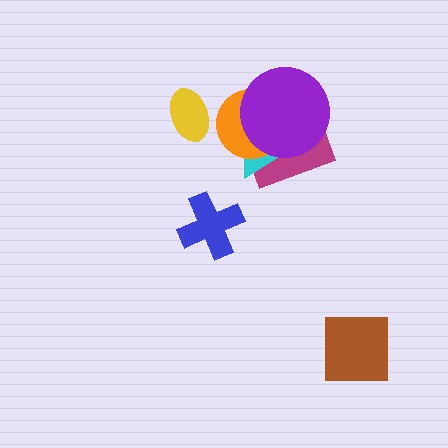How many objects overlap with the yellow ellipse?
0 objects overlap with the yellow ellipse.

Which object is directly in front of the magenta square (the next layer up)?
The cyan triangle is directly in front of the magenta square.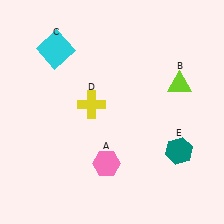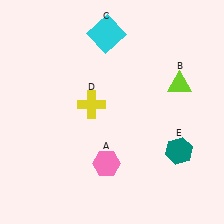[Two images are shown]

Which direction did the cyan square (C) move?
The cyan square (C) moved right.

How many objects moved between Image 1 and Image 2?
1 object moved between the two images.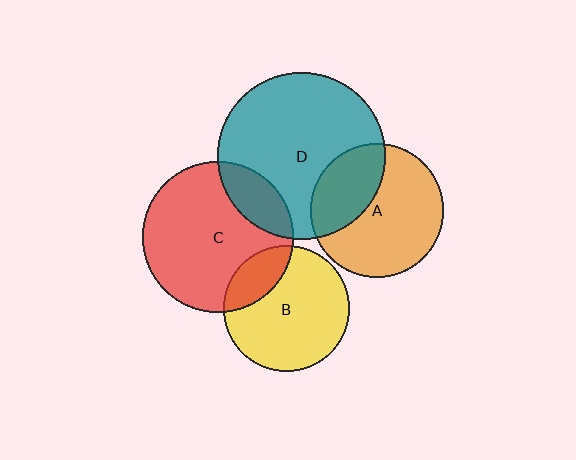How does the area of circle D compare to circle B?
Approximately 1.8 times.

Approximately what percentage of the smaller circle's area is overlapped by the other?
Approximately 20%.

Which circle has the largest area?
Circle D (teal).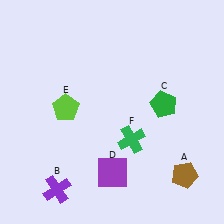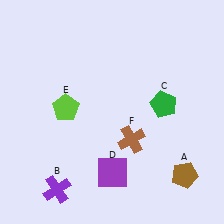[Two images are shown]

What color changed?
The cross (F) changed from green in Image 1 to brown in Image 2.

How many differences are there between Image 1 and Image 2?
There is 1 difference between the two images.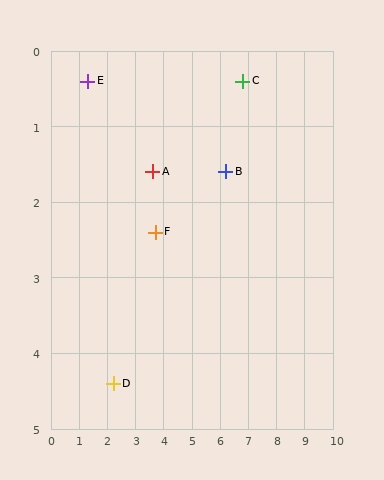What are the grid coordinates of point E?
Point E is at approximately (1.3, 0.4).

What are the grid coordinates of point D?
Point D is at approximately (2.2, 4.4).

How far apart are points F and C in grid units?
Points F and C are about 3.7 grid units apart.